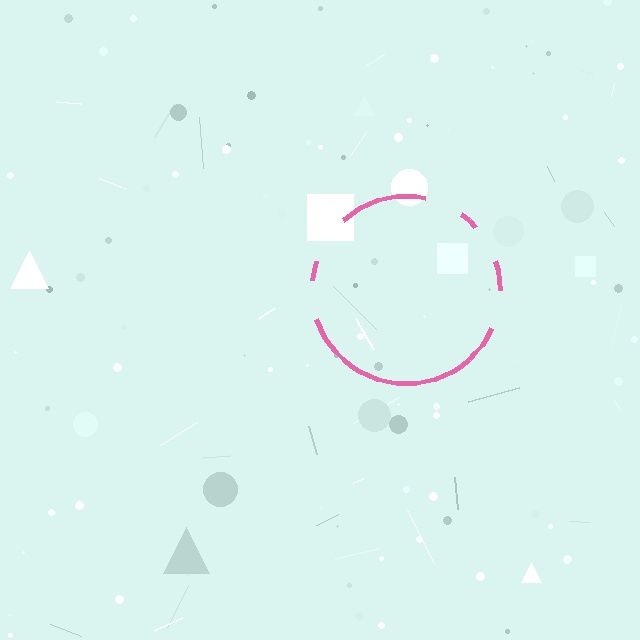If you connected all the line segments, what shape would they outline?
They would outline a circle.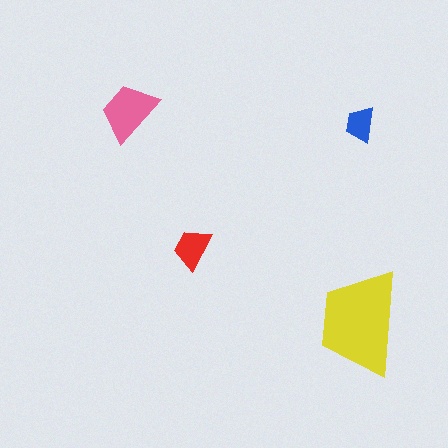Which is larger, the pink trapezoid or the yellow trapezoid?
The yellow one.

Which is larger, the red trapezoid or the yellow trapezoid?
The yellow one.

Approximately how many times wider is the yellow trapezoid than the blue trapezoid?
About 3 times wider.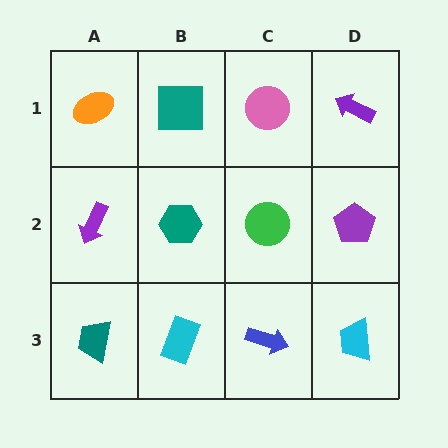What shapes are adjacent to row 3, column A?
A purple arrow (row 2, column A), a cyan rectangle (row 3, column B).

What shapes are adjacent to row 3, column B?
A teal hexagon (row 2, column B), a teal trapezoid (row 3, column A), a blue arrow (row 3, column C).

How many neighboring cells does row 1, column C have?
3.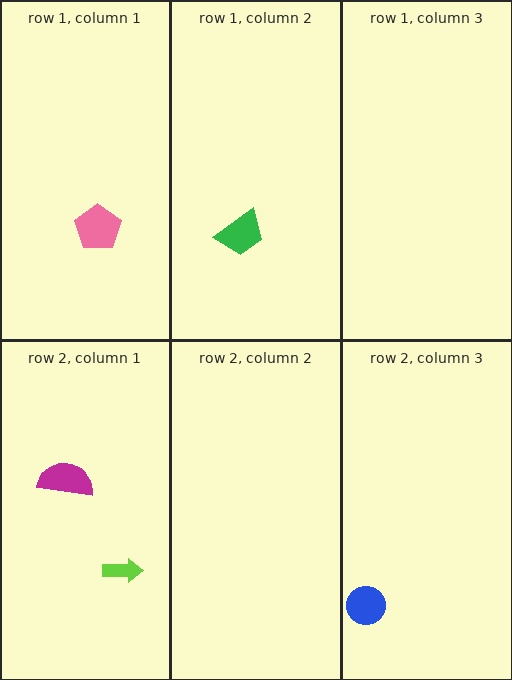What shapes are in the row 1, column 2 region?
The green trapezoid.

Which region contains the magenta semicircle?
The row 2, column 1 region.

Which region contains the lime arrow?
The row 2, column 1 region.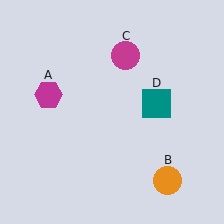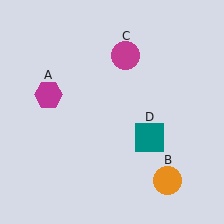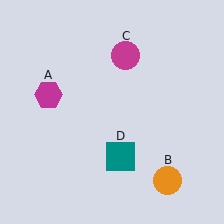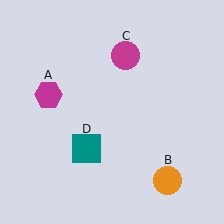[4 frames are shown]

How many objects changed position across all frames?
1 object changed position: teal square (object D).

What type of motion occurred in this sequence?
The teal square (object D) rotated clockwise around the center of the scene.